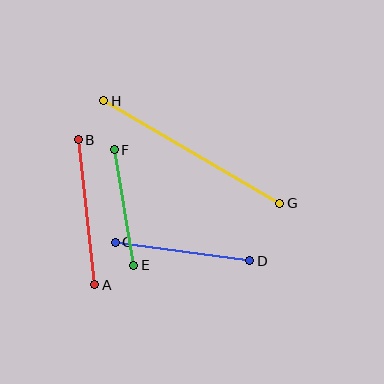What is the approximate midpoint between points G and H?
The midpoint is at approximately (192, 152) pixels.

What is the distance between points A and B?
The distance is approximately 146 pixels.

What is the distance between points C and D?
The distance is approximately 136 pixels.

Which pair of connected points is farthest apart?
Points G and H are farthest apart.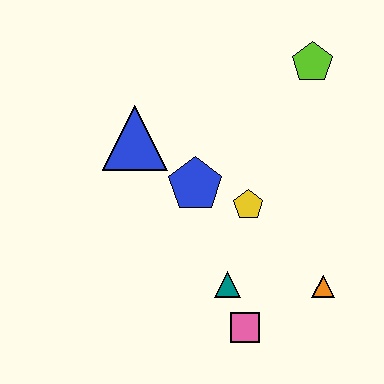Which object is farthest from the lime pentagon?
The pink square is farthest from the lime pentagon.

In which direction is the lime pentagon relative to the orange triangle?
The lime pentagon is above the orange triangle.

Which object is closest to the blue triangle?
The blue pentagon is closest to the blue triangle.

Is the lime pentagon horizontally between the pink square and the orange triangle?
Yes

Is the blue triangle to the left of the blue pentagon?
Yes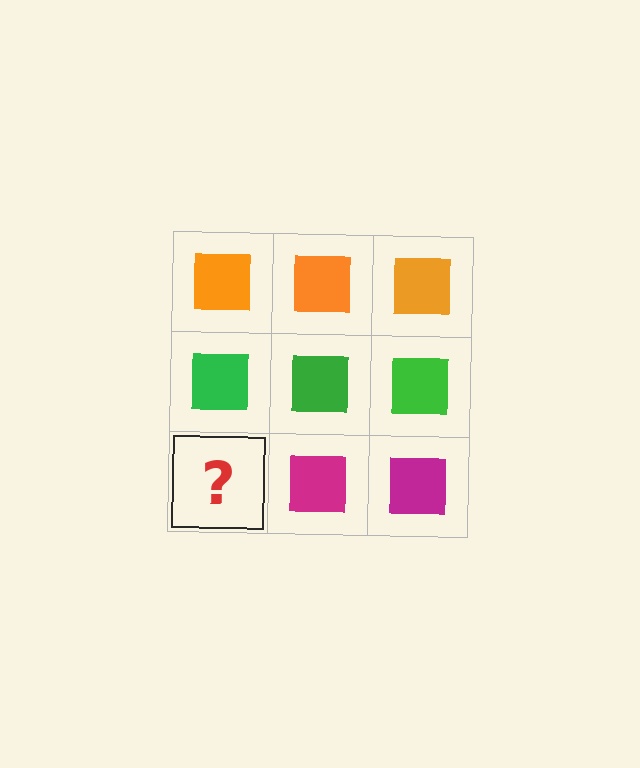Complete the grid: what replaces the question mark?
The question mark should be replaced with a magenta square.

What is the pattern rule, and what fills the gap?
The rule is that each row has a consistent color. The gap should be filled with a magenta square.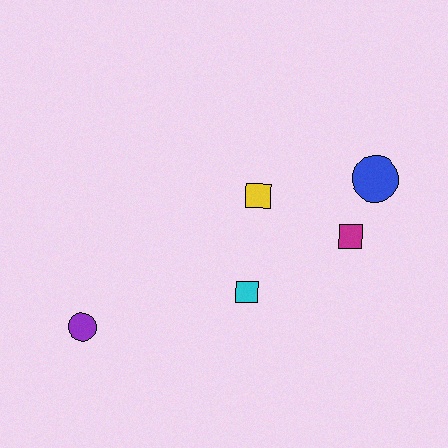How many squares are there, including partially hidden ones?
There are 3 squares.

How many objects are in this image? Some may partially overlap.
There are 5 objects.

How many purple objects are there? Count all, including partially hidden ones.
There is 1 purple object.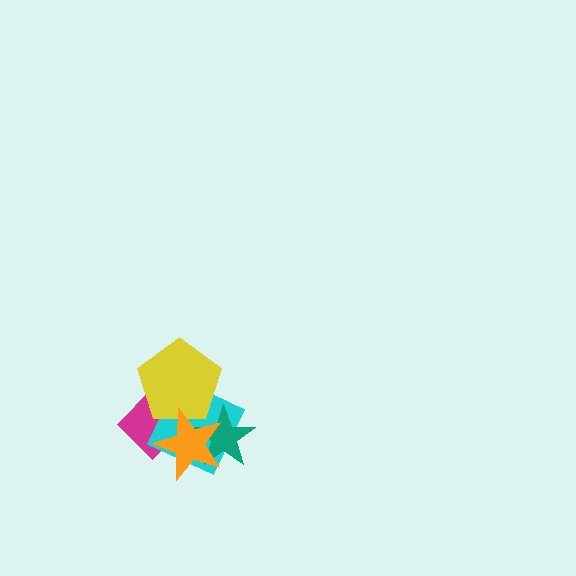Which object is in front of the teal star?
The orange star is in front of the teal star.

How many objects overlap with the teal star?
2 objects overlap with the teal star.